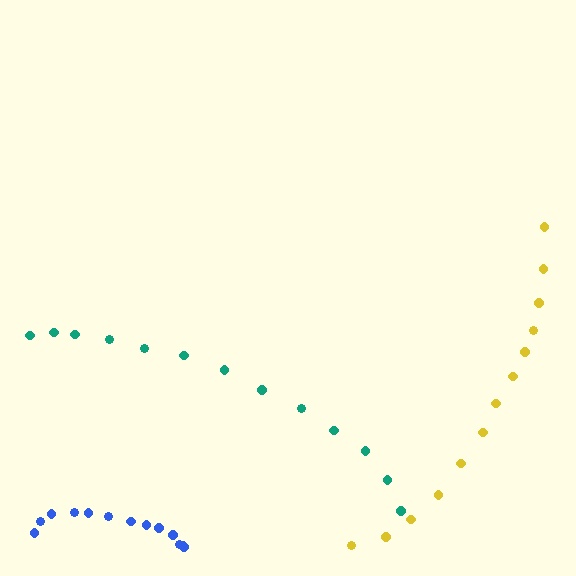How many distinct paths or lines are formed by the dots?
There are 3 distinct paths.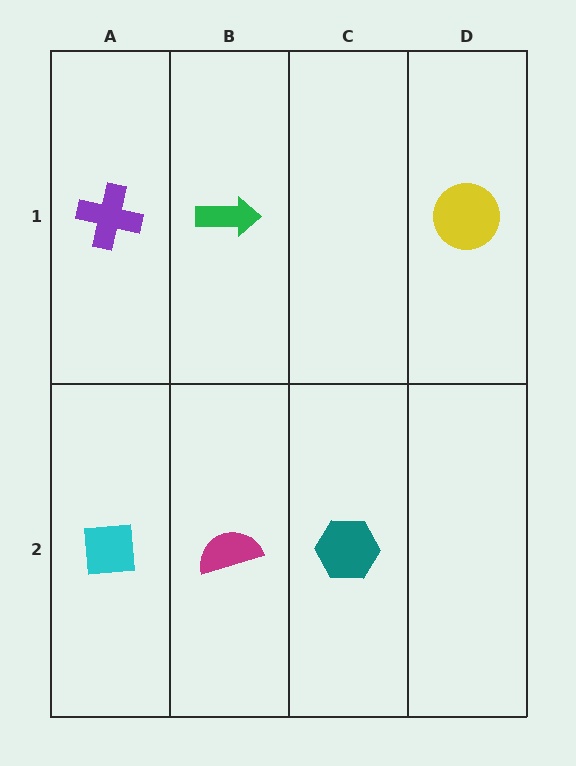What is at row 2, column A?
A cyan square.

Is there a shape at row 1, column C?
No, that cell is empty.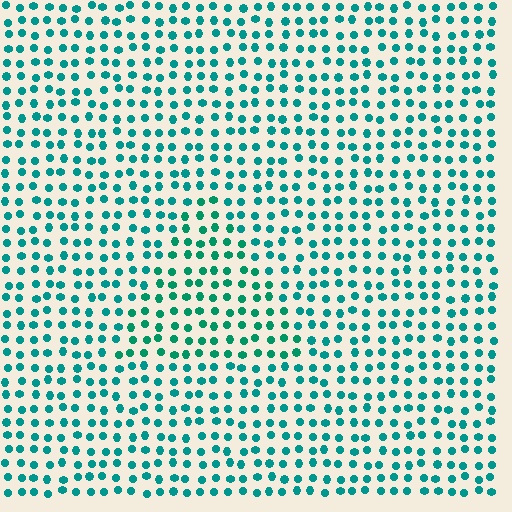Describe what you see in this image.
The image is filled with small teal elements in a uniform arrangement. A triangle-shaped region is visible where the elements are tinted to a slightly different hue, forming a subtle color boundary.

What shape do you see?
I see a triangle.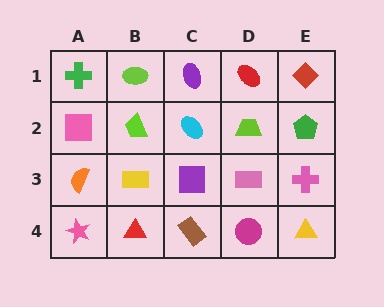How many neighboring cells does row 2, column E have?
3.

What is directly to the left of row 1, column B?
A green cross.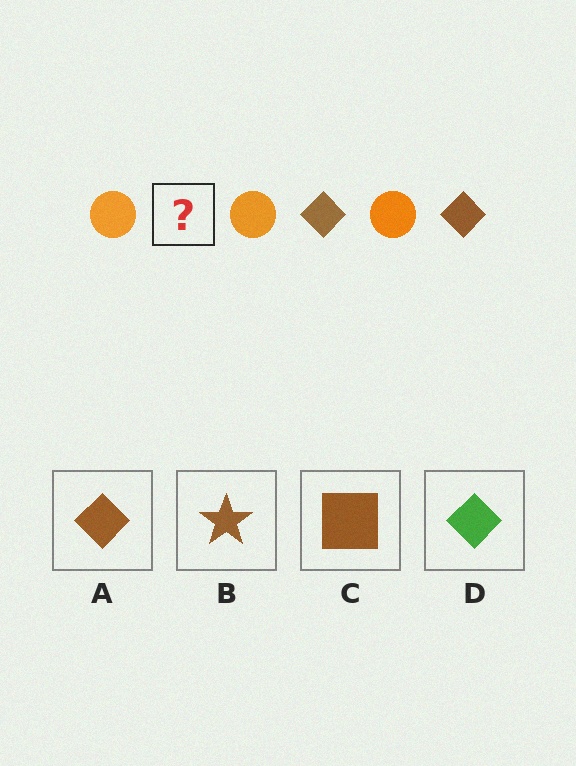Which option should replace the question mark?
Option A.